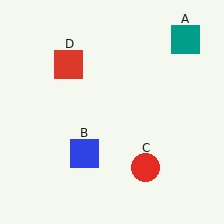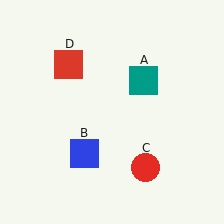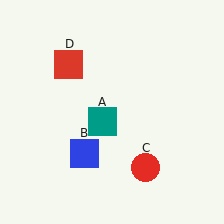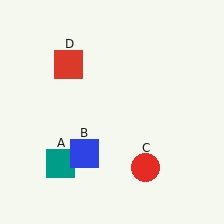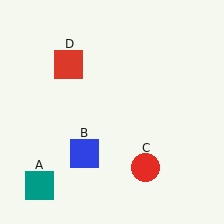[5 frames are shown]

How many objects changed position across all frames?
1 object changed position: teal square (object A).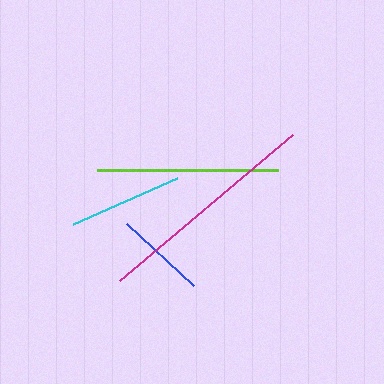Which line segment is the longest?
The magenta line is the longest at approximately 226 pixels.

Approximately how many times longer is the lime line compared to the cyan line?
The lime line is approximately 1.6 times the length of the cyan line.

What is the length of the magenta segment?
The magenta segment is approximately 226 pixels long.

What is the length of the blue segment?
The blue segment is approximately 92 pixels long.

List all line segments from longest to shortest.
From longest to shortest: magenta, lime, cyan, blue.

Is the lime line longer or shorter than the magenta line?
The magenta line is longer than the lime line.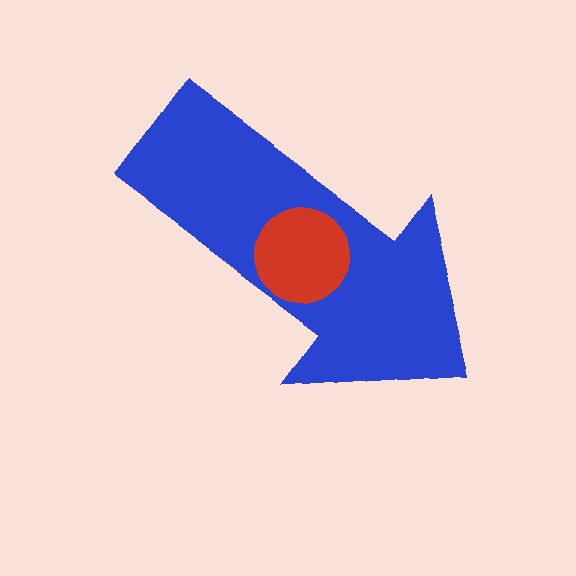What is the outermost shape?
The blue arrow.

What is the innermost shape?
The red circle.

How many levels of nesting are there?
2.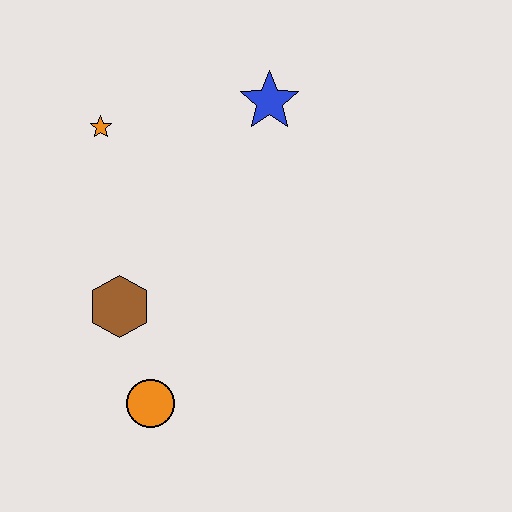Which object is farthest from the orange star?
The orange circle is farthest from the orange star.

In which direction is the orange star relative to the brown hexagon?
The orange star is above the brown hexagon.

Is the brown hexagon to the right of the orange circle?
No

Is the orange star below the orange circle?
No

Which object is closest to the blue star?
The orange star is closest to the blue star.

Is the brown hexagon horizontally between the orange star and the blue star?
Yes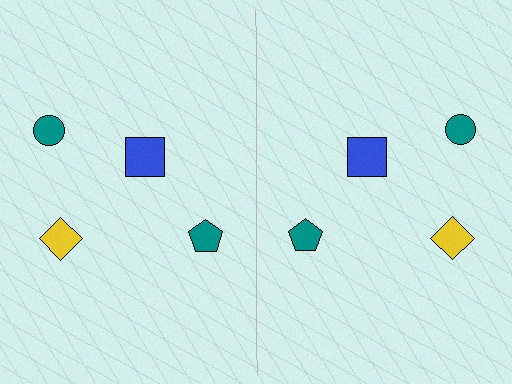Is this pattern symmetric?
Yes, this pattern has bilateral (reflection) symmetry.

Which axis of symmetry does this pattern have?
The pattern has a vertical axis of symmetry running through the center of the image.